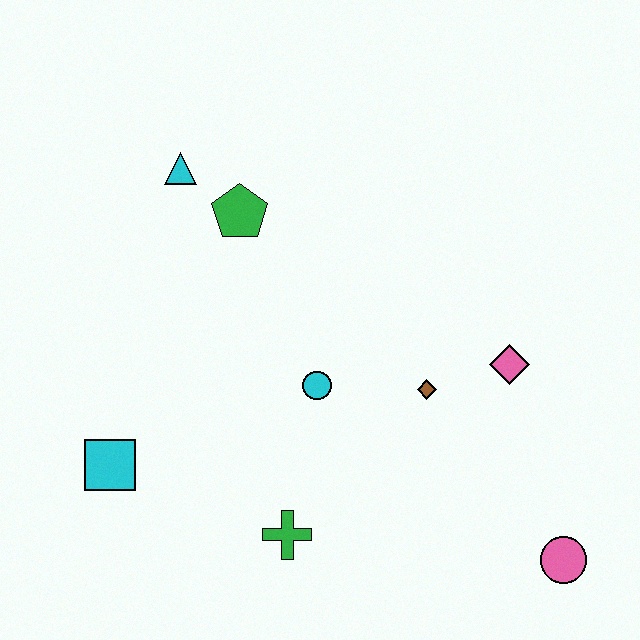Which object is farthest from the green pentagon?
The pink circle is farthest from the green pentagon.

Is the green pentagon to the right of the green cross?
No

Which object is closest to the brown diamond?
The pink diamond is closest to the brown diamond.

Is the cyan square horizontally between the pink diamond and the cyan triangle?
No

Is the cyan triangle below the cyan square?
No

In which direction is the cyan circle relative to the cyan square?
The cyan circle is to the right of the cyan square.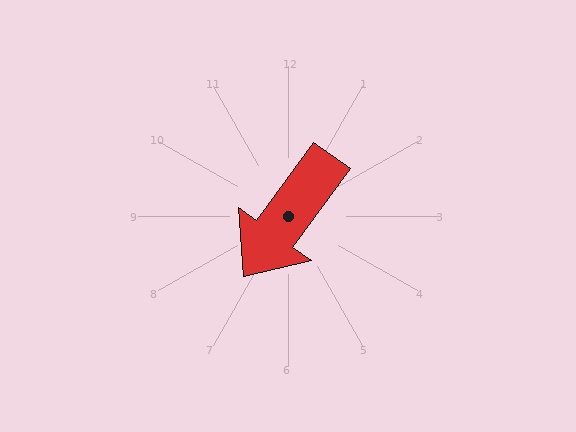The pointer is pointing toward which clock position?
Roughly 7 o'clock.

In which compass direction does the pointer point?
Southwest.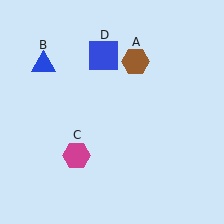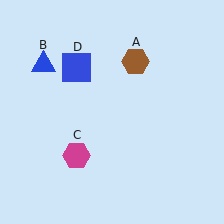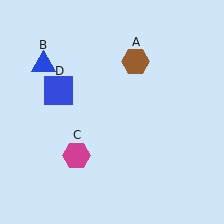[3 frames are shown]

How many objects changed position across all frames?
1 object changed position: blue square (object D).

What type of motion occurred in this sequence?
The blue square (object D) rotated counterclockwise around the center of the scene.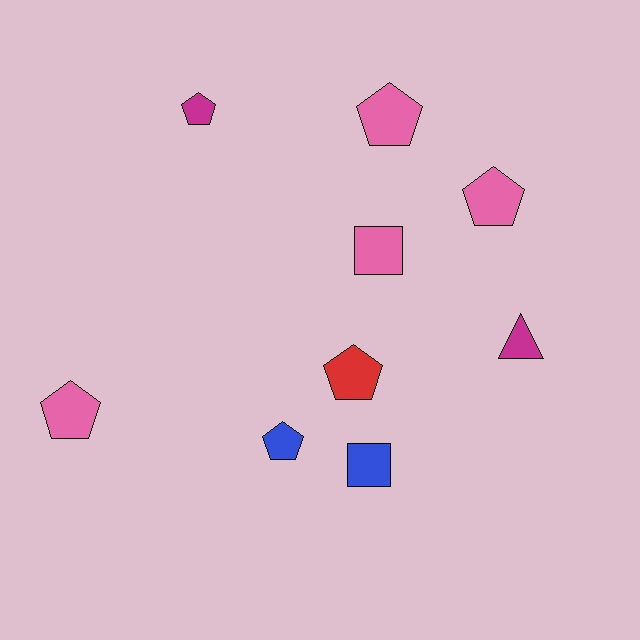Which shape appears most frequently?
Pentagon, with 6 objects.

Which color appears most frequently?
Pink, with 4 objects.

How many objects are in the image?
There are 9 objects.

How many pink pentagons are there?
There are 3 pink pentagons.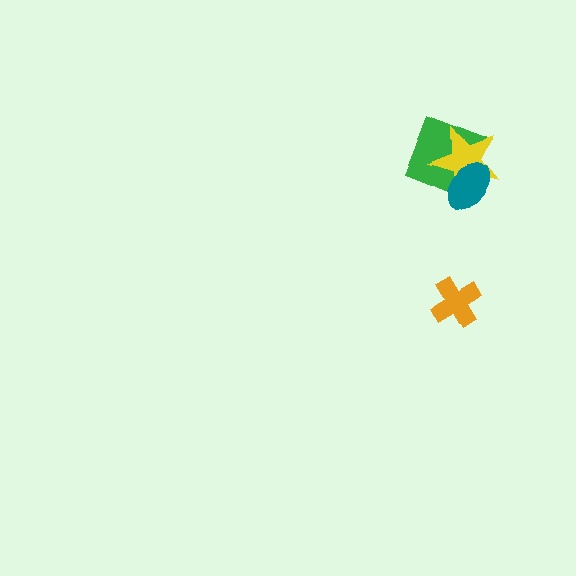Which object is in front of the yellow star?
The teal ellipse is in front of the yellow star.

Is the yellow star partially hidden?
Yes, it is partially covered by another shape.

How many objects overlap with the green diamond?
2 objects overlap with the green diamond.